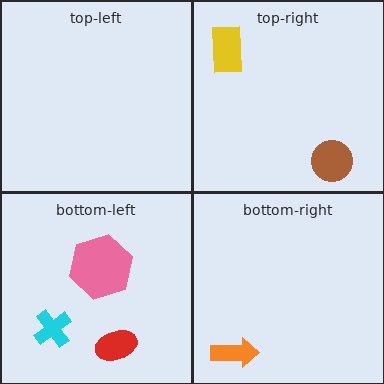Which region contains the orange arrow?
The bottom-right region.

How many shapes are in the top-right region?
2.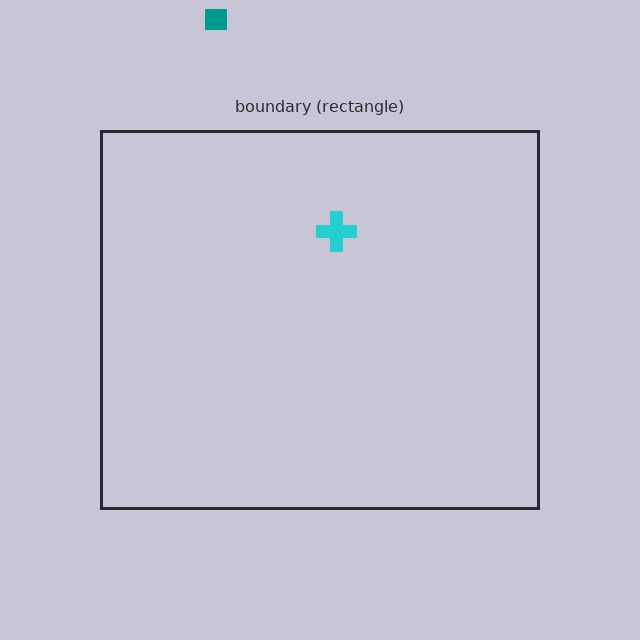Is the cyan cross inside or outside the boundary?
Inside.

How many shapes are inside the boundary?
1 inside, 1 outside.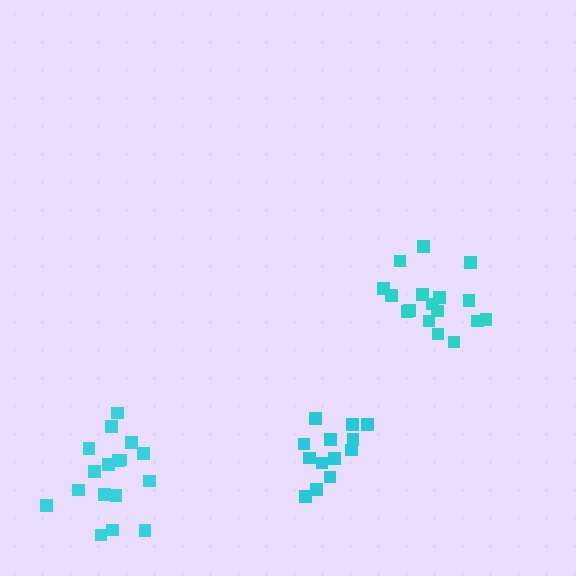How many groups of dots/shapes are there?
There are 3 groups.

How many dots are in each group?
Group 1: 17 dots, Group 2: 13 dots, Group 3: 17 dots (47 total).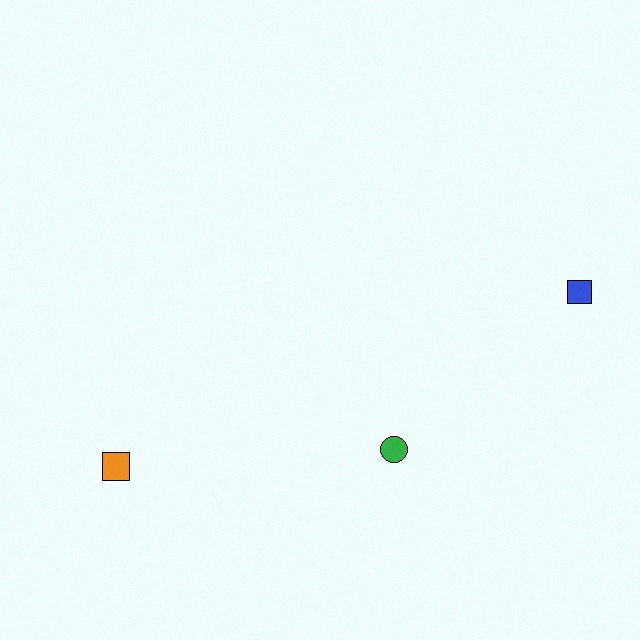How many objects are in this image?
There are 3 objects.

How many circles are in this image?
There is 1 circle.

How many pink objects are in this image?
There are no pink objects.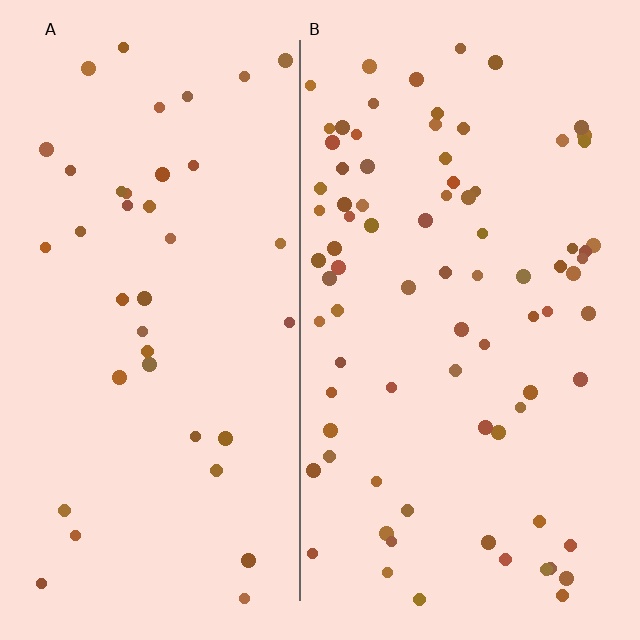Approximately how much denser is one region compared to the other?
Approximately 2.1× — region B over region A.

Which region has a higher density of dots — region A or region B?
B (the right).